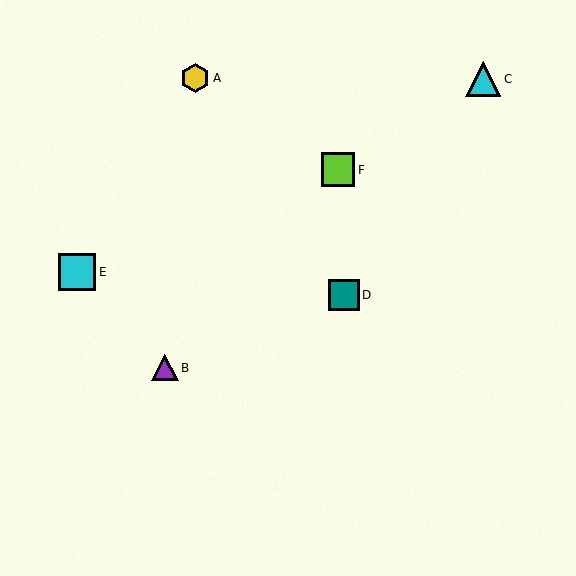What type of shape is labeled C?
Shape C is a cyan triangle.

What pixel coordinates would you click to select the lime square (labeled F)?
Click at (338, 170) to select the lime square F.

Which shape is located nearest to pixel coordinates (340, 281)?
The teal square (labeled D) at (344, 295) is nearest to that location.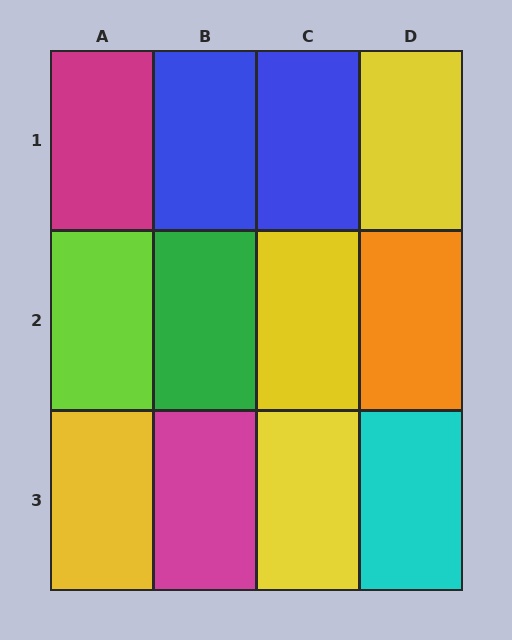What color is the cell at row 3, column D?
Cyan.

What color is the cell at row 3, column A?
Yellow.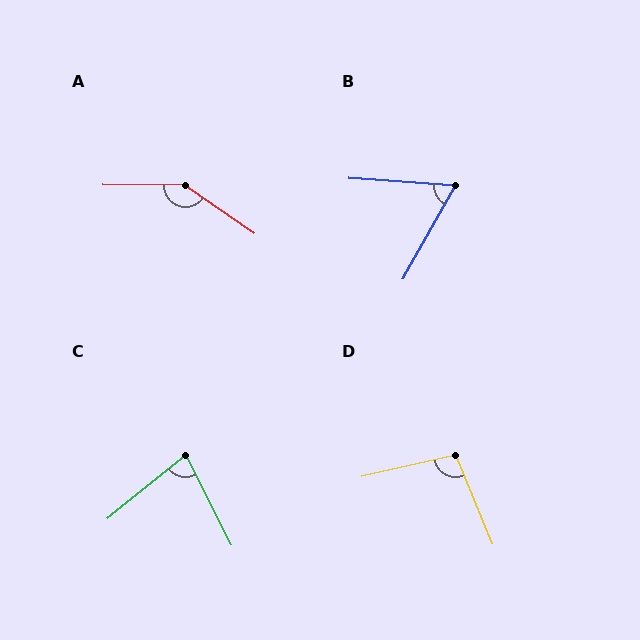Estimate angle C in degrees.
Approximately 78 degrees.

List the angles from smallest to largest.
B (65°), C (78°), D (99°), A (146°).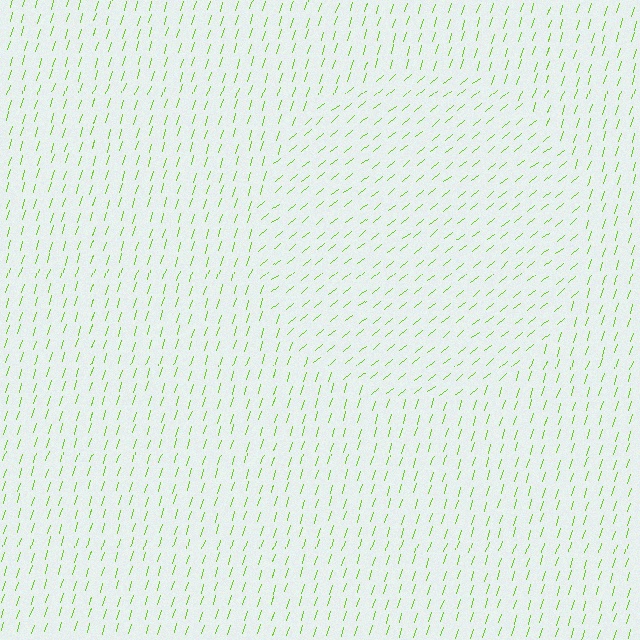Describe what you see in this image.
The image is filled with small lime line segments. A circle region in the image has lines oriented differently from the surrounding lines, creating a visible texture boundary.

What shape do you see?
I see a circle.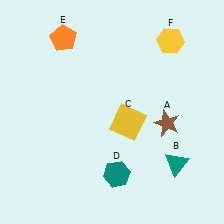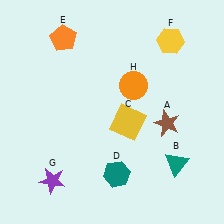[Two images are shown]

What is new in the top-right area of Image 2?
An orange circle (H) was added in the top-right area of Image 2.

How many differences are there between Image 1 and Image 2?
There are 2 differences between the two images.